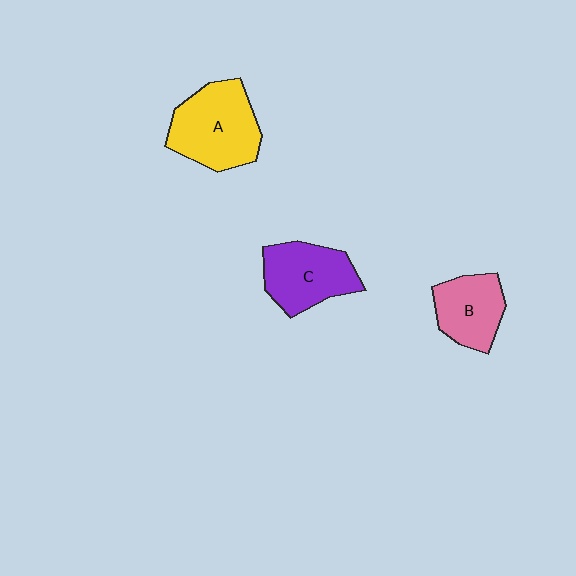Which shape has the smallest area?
Shape B (pink).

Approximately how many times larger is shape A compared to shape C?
Approximately 1.2 times.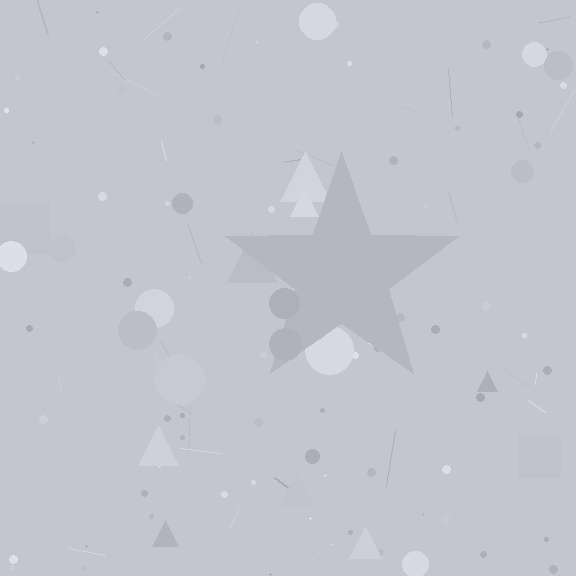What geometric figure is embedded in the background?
A star is embedded in the background.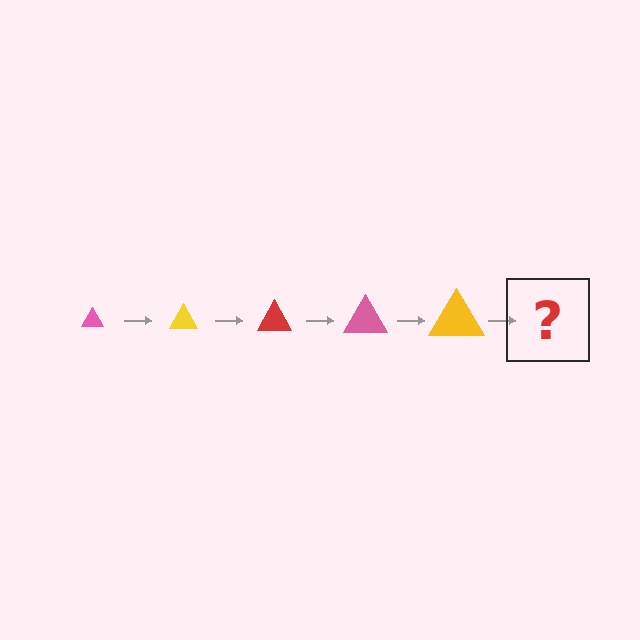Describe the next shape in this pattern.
It should be a red triangle, larger than the previous one.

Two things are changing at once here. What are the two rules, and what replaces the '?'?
The two rules are that the triangle grows larger each step and the color cycles through pink, yellow, and red. The '?' should be a red triangle, larger than the previous one.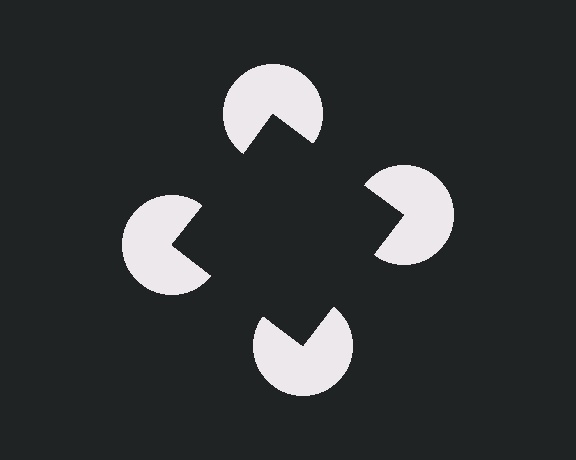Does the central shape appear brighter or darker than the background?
It typically appears slightly darker than the background, even though no actual brightness change is drawn.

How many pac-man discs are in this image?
There are 4 — one at each vertex of the illusory square.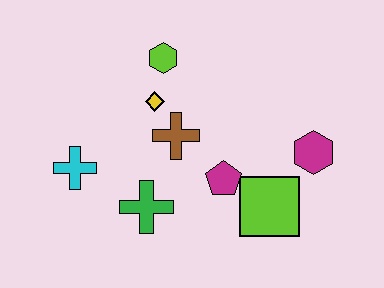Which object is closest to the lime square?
The magenta pentagon is closest to the lime square.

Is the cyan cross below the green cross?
No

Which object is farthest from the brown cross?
The magenta hexagon is farthest from the brown cross.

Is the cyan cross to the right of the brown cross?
No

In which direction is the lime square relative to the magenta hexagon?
The lime square is below the magenta hexagon.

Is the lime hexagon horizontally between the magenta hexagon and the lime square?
No